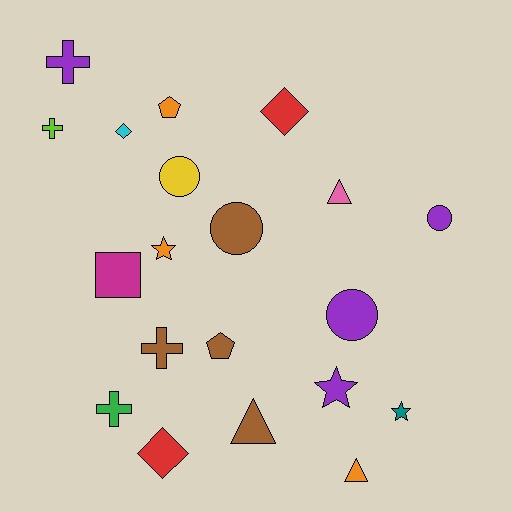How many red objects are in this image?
There are 2 red objects.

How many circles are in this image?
There are 4 circles.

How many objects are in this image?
There are 20 objects.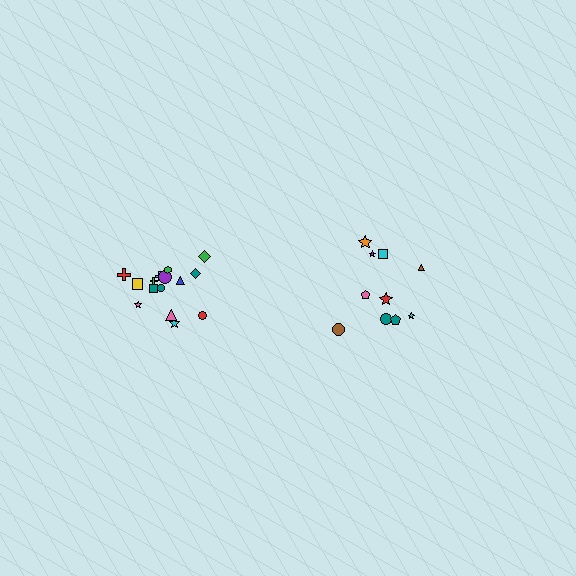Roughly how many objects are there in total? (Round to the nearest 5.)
Roughly 25 objects in total.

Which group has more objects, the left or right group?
The left group.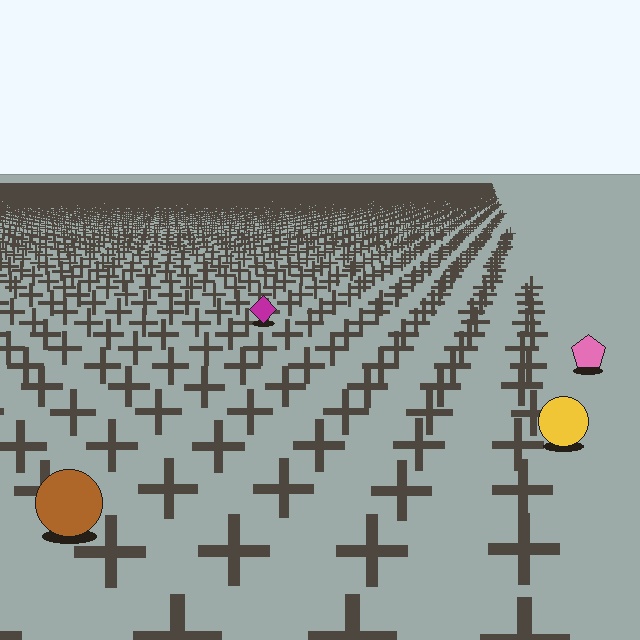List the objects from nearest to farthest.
From nearest to farthest: the brown circle, the yellow circle, the pink pentagon, the magenta diamond.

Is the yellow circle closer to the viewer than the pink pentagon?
Yes. The yellow circle is closer — you can tell from the texture gradient: the ground texture is coarser near it.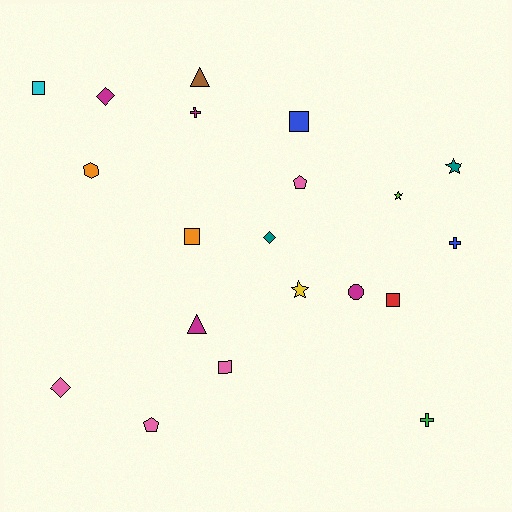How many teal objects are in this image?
There are 2 teal objects.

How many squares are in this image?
There are 5 squares.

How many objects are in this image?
There are 20 objects.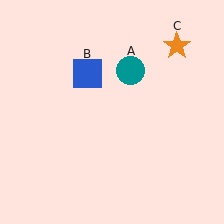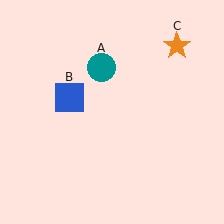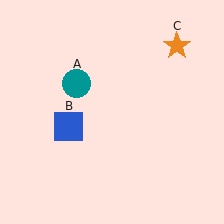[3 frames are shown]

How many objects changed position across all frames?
2 objects changed position: teal circle (object A), blue square (object B).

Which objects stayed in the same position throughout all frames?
Orange star (object C) remained stationary.